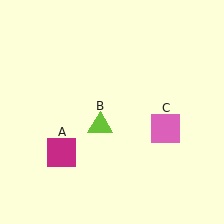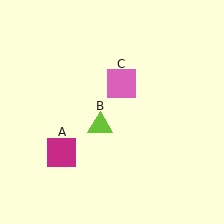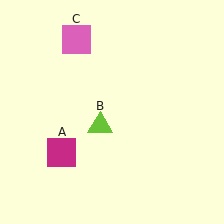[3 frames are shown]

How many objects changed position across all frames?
1 object changed position: pink square (object C).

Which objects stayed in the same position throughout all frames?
Magenta square (object A) and lime triangle (object B) remained stationary.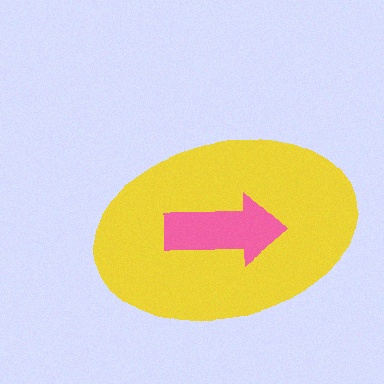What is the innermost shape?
The pink arrow.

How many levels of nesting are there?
2.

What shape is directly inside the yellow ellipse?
The pink arrow.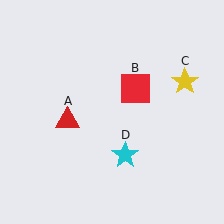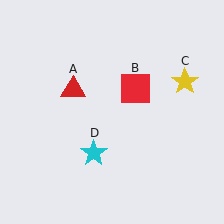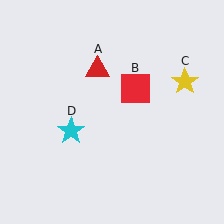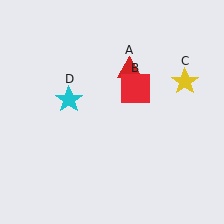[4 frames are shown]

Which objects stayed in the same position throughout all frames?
Red square (object B) and yellow star (object C) remained stationary.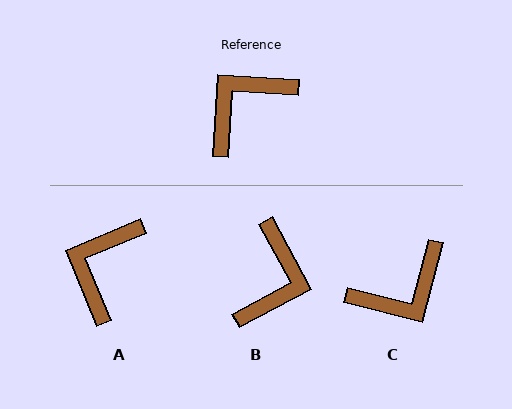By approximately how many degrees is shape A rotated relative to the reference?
Approximately 26 degrees counter-clockwise.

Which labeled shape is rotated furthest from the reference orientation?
C, about 169 degrees away.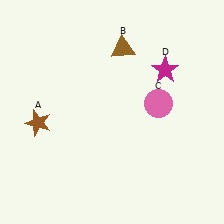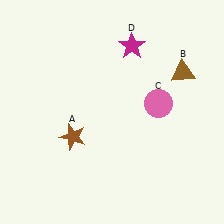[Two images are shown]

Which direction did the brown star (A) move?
The brown star (A) moved right.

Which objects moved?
The objects that moved are: the brown star (A), the brown triangle (B), the magenta star (D).